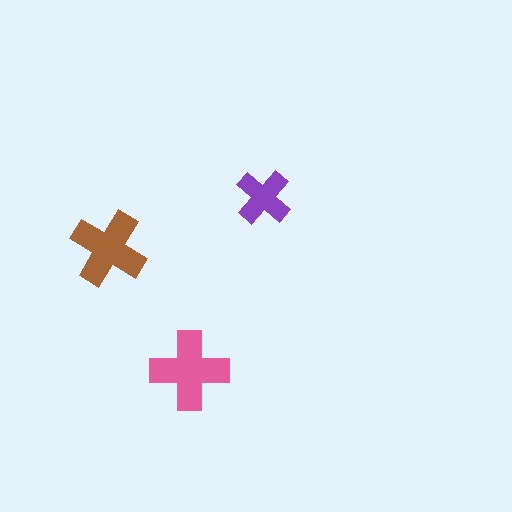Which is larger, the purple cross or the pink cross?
The pink one.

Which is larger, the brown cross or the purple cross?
The brown one.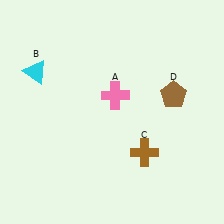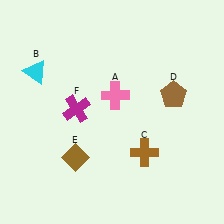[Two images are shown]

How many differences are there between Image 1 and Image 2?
There are 2 differences between the two images.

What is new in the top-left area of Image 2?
A magenta cross (F) was added in the top-left area of Image 2.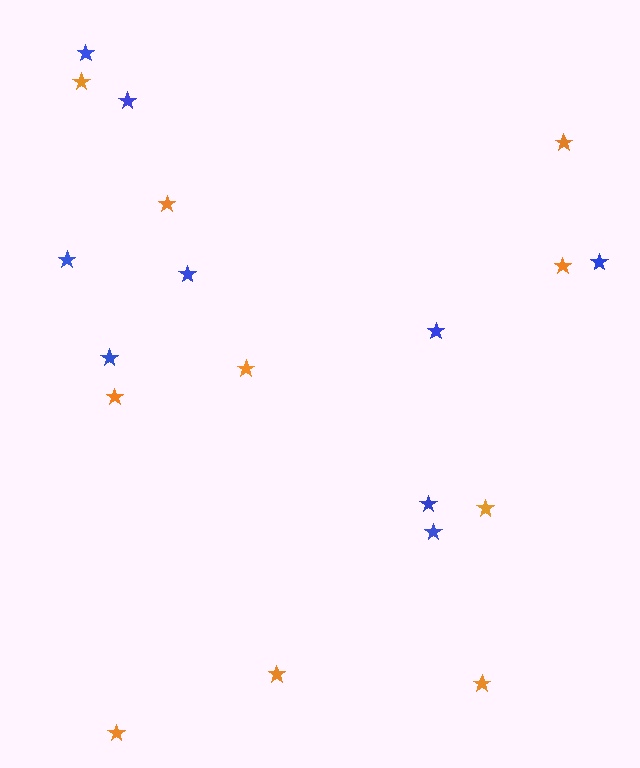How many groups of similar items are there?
There are 2 groups: one group of orange stars (10) and one group of blue stars (9).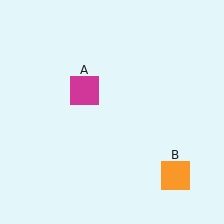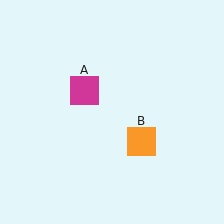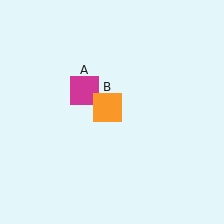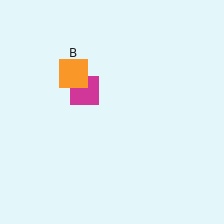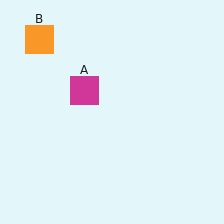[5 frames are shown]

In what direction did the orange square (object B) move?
The orange square (object B) moved up and to the left.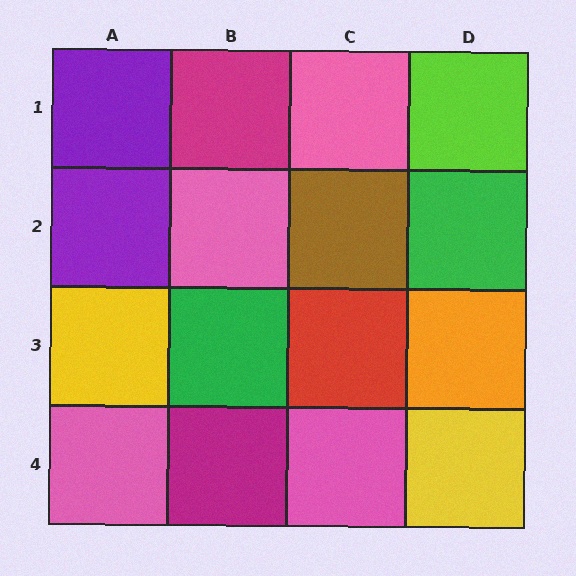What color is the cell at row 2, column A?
Purple.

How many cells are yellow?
2 cells are yellow.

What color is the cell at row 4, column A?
Pink.